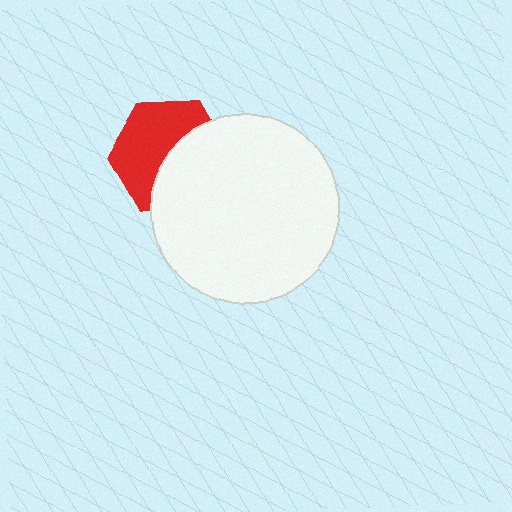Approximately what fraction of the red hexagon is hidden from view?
Roughly 46% of the red hexagon is hidden behind the white circle.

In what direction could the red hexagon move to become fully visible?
The red hexagon could move toward the upper-left. That would shift it out from behind the white circle entirely.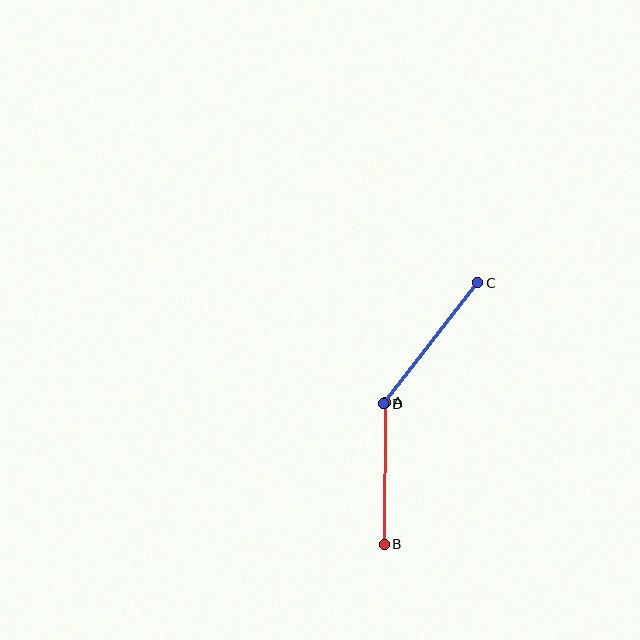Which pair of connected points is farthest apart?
Points C and D are farthest apart.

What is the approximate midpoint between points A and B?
The midpoint is at approximately (385, 473) pixels.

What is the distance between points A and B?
The distance is approximately 142 pixels.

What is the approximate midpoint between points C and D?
The midpoint is at approximately (431, 343) pixels.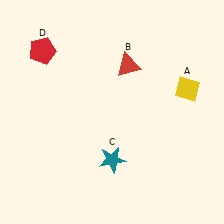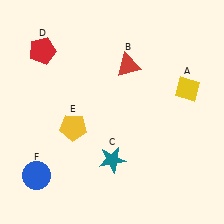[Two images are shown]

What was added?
A yellow pentagon (E), a blue circle (F) were added in Image 2.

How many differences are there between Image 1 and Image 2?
There are 2 differences between the two images.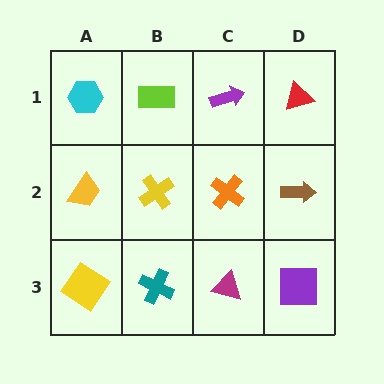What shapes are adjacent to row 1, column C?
An orange cross (row 2, column C), a lime rectangle (row 1, column B), a red triangle (row 1, column D).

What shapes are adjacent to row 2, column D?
A red triangle (row 1, column D), a purple square (row 3, column D), an orange cross (row 2, column C).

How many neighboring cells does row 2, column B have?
4.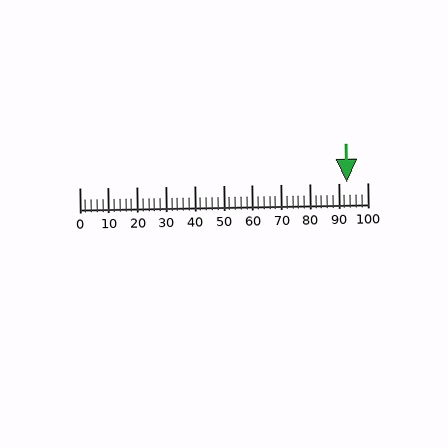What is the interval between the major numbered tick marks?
The major tick marks are spaced 10 units apart.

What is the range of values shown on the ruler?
The ruler shows values from 0 to 100.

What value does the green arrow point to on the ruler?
The green arrow points to approximately 93.